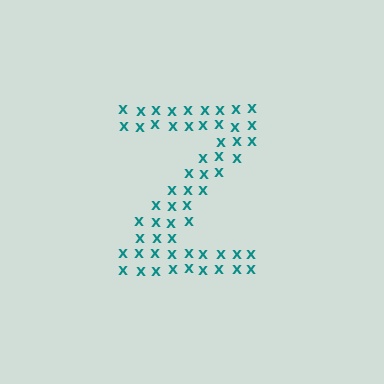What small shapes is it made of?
It is made of small letter X's.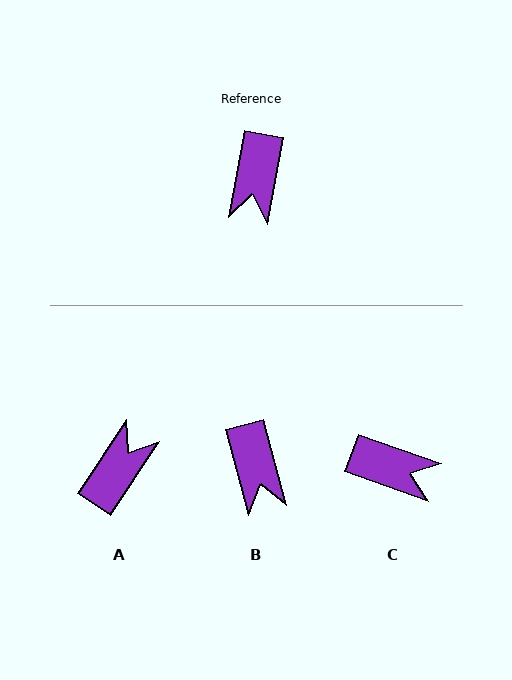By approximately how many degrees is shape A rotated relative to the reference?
Approximately 157 degrees counter-clockwise.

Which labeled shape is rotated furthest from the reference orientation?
A, about 157 degrees away.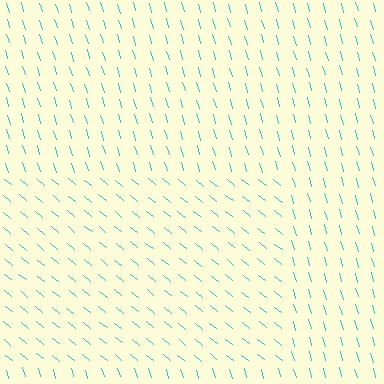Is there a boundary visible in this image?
Yes, there is a texture boundary formed by a change in line orientation.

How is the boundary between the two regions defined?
The boundary is defined purely by a change in line orientation (approximately 35 degrees difference). All lines are the same color and thickness.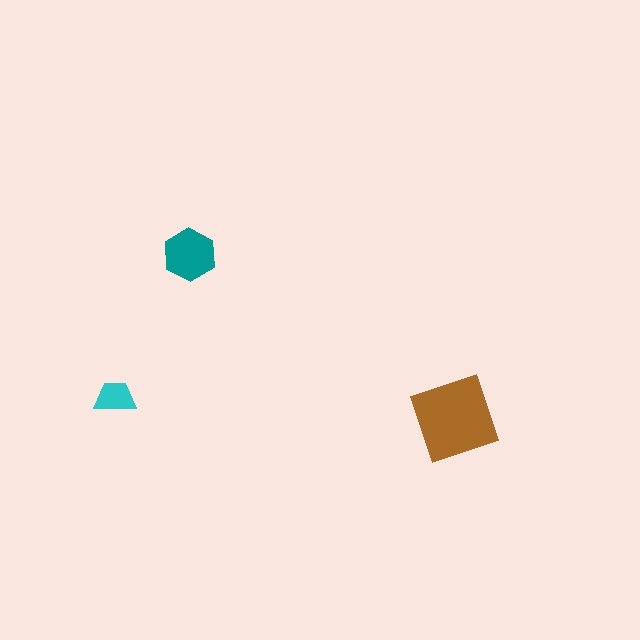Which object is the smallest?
The cyan trapezoid.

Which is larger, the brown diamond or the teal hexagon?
The brown diamond.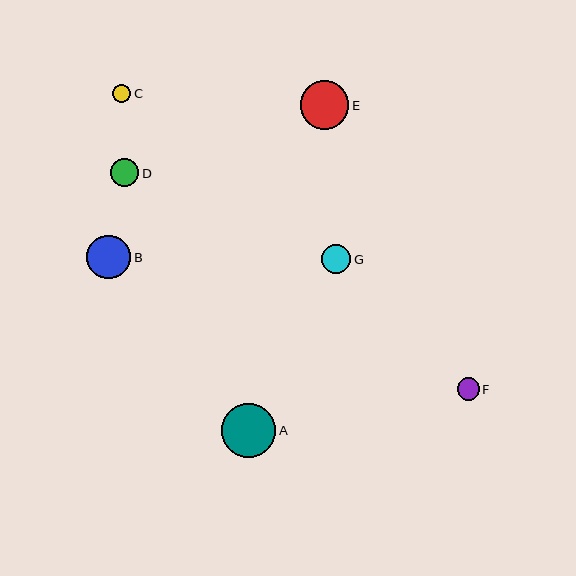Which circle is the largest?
Circle A is the largest with a size of approximately 54 pixels.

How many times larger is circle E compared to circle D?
Circle E is approximately 1.7 times the size of circle D.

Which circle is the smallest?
Circle C is the smallest with a size of approximately 18 pixels.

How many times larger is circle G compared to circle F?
Circle G is approximately 1.3 times the size of circle F.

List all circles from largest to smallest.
From largest to smallest: A, E, B, G, D, F, C.